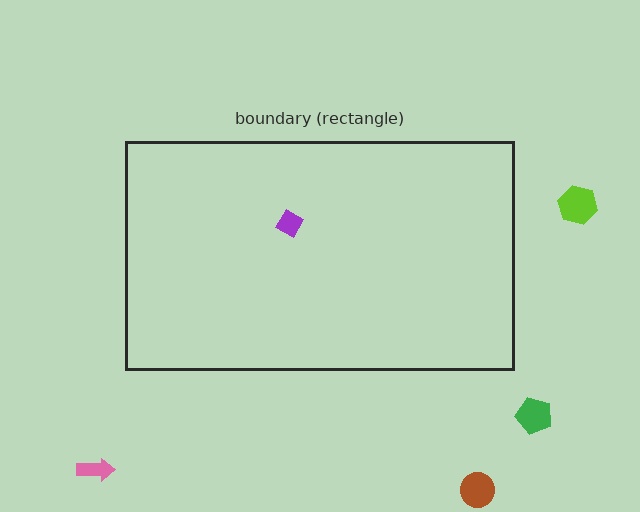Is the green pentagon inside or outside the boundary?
Outside.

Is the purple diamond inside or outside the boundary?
Inside.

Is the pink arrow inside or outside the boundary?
Outside.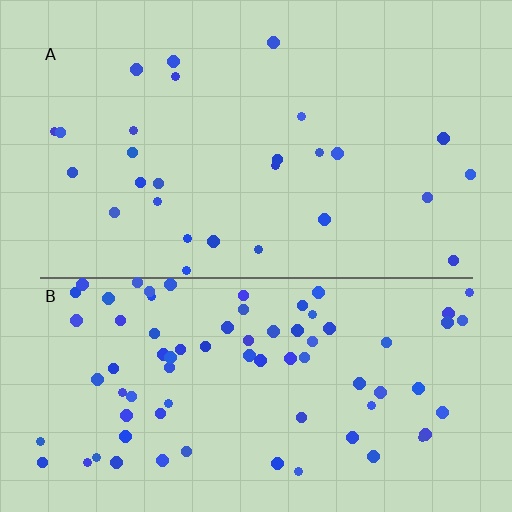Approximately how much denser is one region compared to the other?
Approximately 2.8× — region B over region A.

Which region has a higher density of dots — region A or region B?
B (the bottom).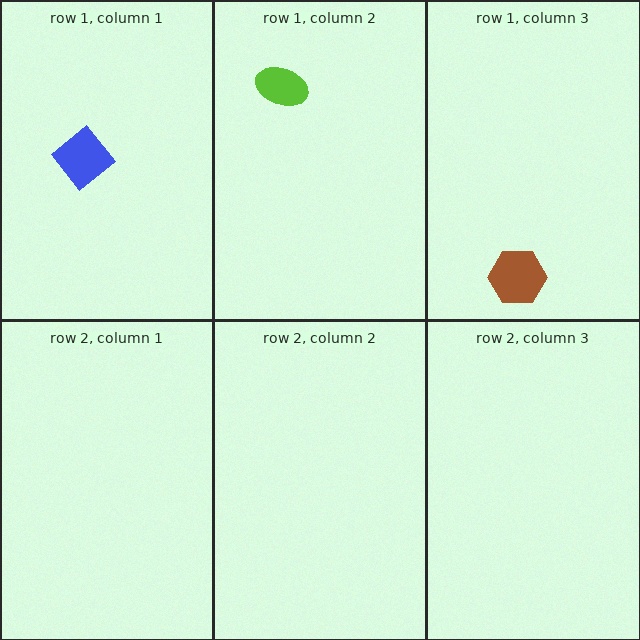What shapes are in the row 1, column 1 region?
The blue diamond.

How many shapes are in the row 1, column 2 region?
1.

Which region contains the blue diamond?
The row 1, column 1 region.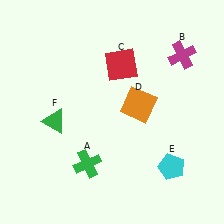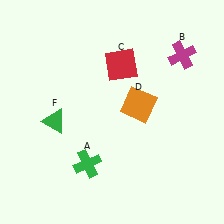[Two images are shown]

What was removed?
The cyan pentagon (E) was removed in Image 2.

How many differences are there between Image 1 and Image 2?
There is 1 difference between the two images.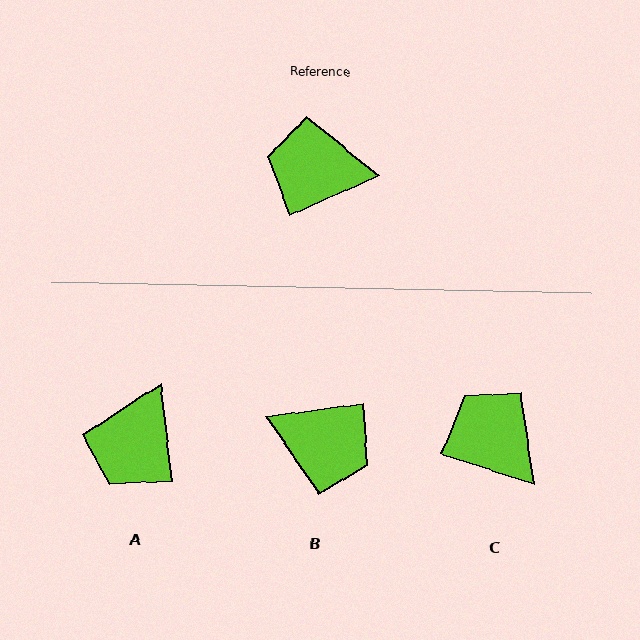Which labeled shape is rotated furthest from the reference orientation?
B, about 164 degrees away.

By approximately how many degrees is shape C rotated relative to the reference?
Approximately 43 degrees clockwise.